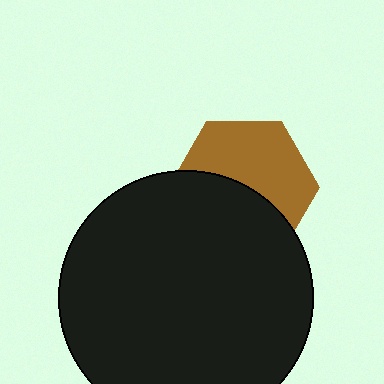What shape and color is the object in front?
The object in front is a black circle.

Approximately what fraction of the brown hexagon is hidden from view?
Roughly 48% of the brown hexagon is hidden behind the black circle.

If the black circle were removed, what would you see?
You would see the complete brown hexagon.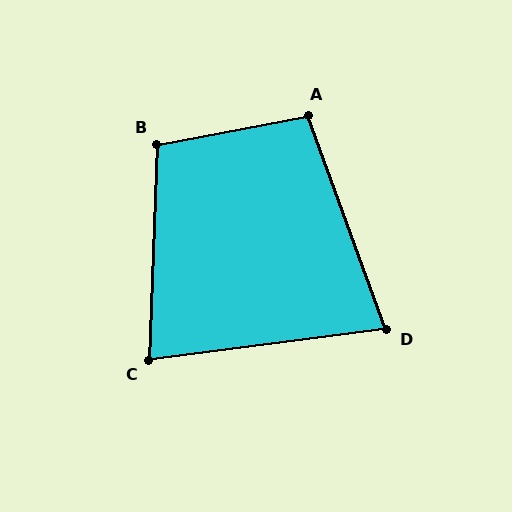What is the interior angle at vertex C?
Approximately 81 degrees (acute).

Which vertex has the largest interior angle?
B, at approximately 103 degrees.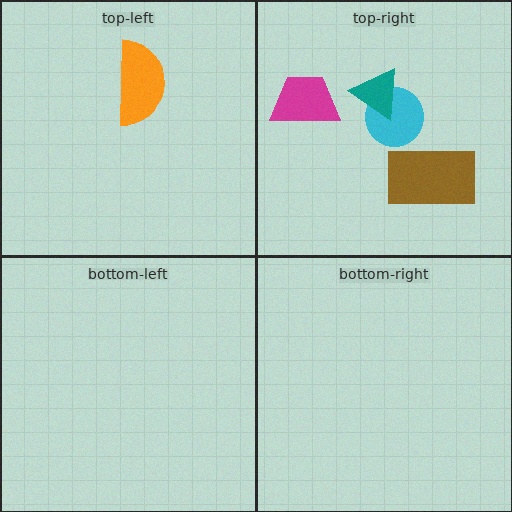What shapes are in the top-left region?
The orange semicircle.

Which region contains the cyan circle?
The top-right region.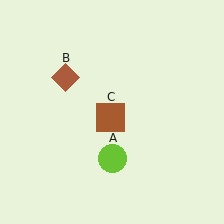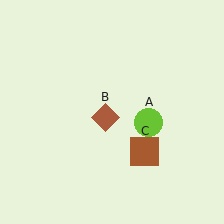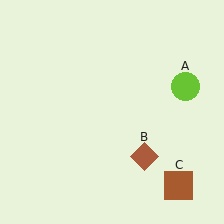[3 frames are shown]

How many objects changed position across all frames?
3 objects changed position: lime circle (object A), brown diamond (object B), brown square (object C).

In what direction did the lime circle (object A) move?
The lime circle (object A) moved up and to the right.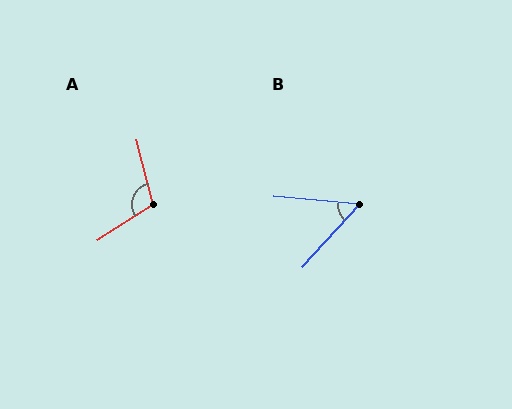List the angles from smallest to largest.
B (53°), A (109°).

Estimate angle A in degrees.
Approximately 109 degrees.